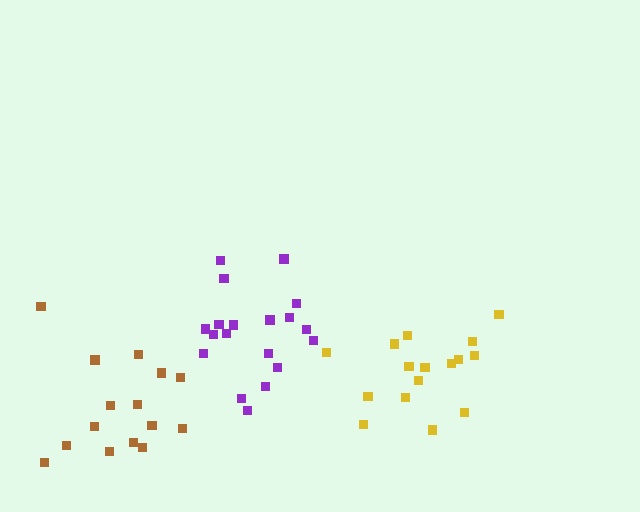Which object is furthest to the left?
The brown cluster is leftmost.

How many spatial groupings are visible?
There are 3 spatial groupings.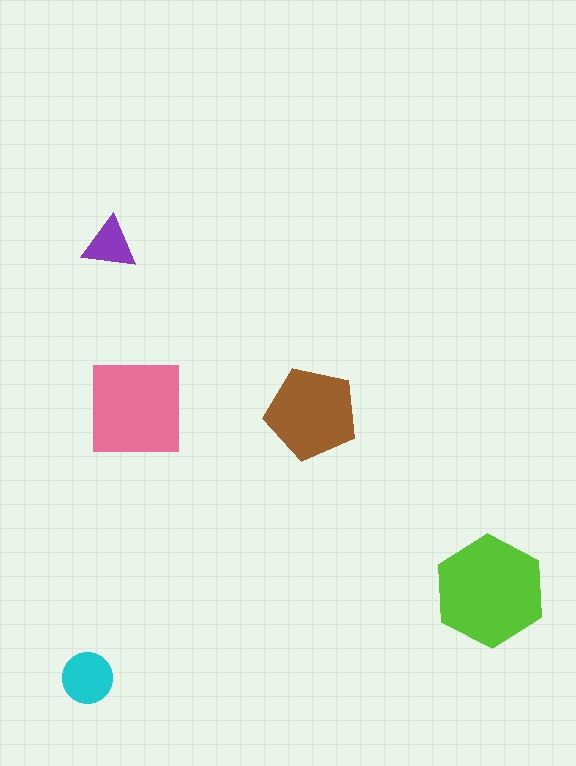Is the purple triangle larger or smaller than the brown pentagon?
Smaller.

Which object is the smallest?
The purple triangle.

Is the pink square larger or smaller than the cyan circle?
Larger.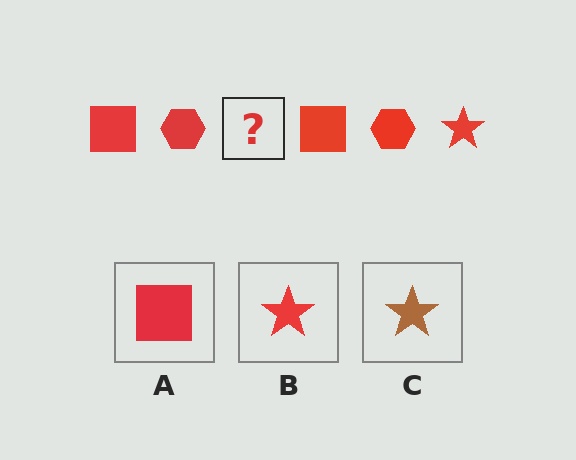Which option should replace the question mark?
Option B.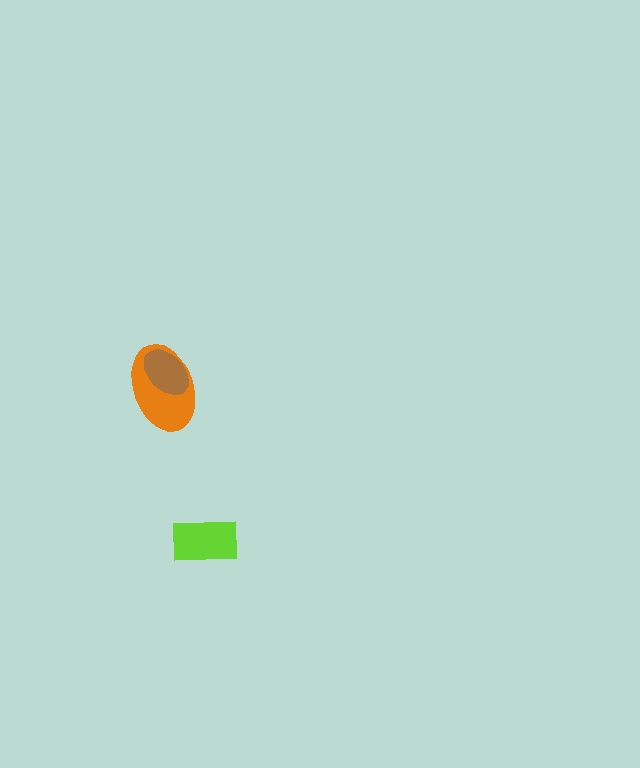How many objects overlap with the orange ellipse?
1 object overlaps with the orange ellipse.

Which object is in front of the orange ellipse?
The brown ellipse is in front of the orange ellipse.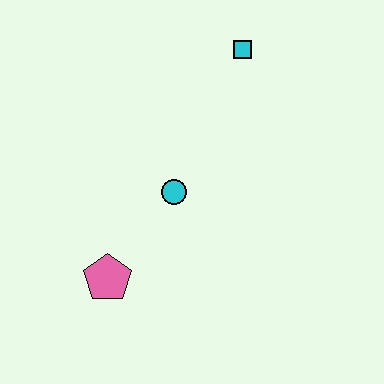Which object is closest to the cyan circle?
The pink pentagon is closest to the cyan circle.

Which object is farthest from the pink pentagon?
The cyan square is farthest from the pink pentagon.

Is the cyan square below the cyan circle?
No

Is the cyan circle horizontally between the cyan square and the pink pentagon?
Yes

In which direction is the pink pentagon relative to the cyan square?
The pink pentagon is below the cyan square.